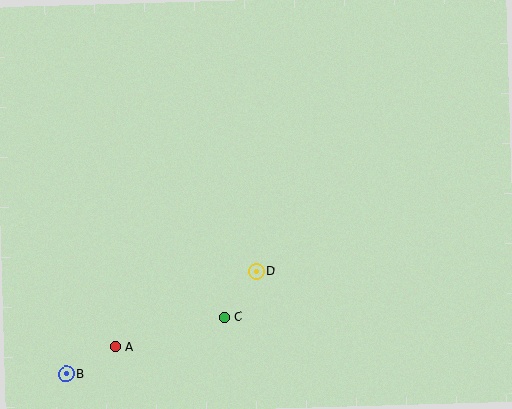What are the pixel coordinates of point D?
Point D is at (256, 271).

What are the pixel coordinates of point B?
Point B is at (66, 374).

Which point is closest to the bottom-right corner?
Point D is closest to the bottom-right corner.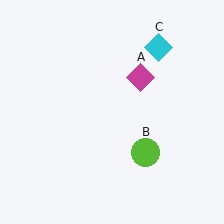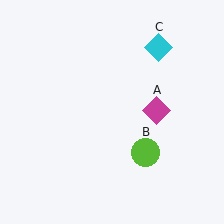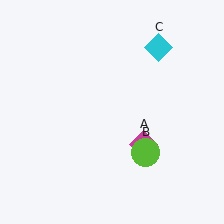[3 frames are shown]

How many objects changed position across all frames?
1 object changed position: magenta diamond (object A).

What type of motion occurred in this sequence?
The magenta diamond (object A) rotated clockwise around the center of the scene.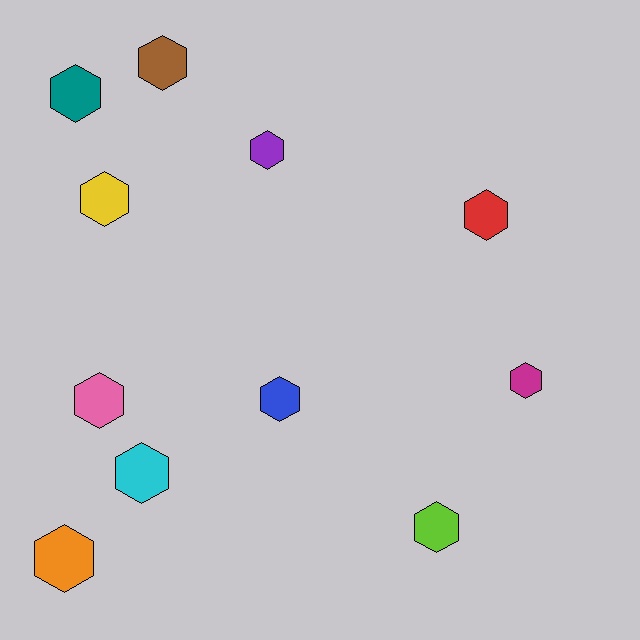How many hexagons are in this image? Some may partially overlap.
There are 11 hexagons.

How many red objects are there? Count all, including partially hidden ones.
There is 1 red object.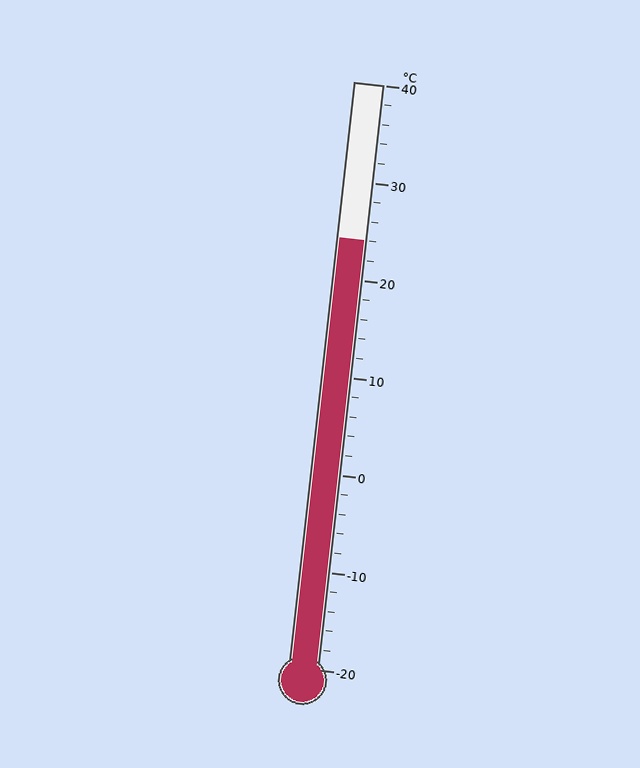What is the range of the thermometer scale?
The thermometer scale ranges from -20°C to 40°C.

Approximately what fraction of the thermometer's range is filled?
The thermometer is filled to approximately 75% of its range.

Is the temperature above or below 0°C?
The temperature is above 0°C.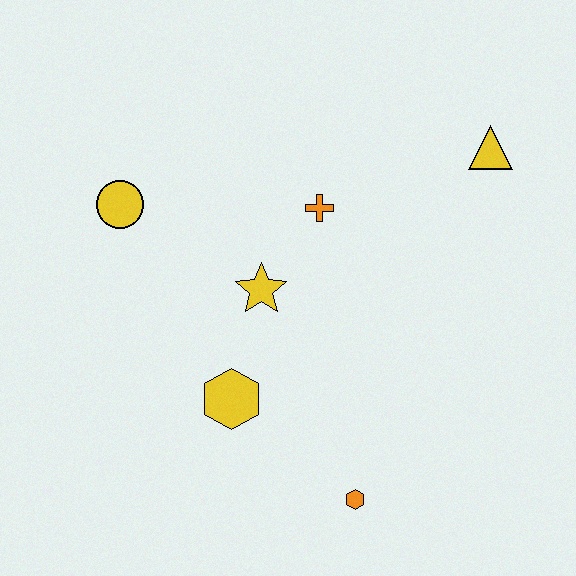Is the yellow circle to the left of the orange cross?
Yes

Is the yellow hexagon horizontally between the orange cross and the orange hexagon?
No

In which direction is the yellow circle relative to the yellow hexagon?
The yellow circle is above the yellow hexagon.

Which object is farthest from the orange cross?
The orange hexagon is farthest from the orange cross.